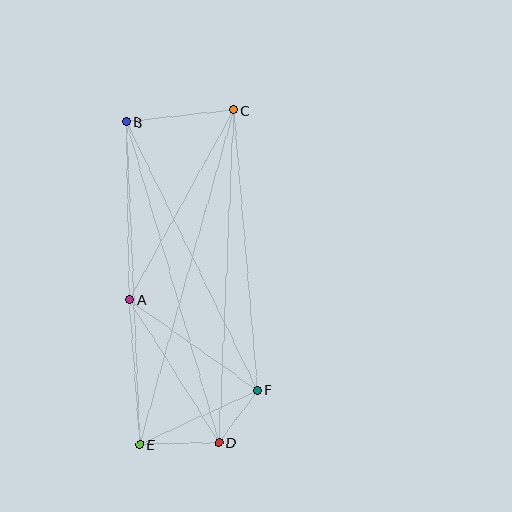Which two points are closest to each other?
Points D and F are closest to each other.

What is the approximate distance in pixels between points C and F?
The distance between C and F is approximately 281 pixels.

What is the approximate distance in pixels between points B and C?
The distance between B and C is approximately 108 pixels.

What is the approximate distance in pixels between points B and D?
The distance between B and D is approximately 334 pixels.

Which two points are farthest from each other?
Points C and E are farthest from each other.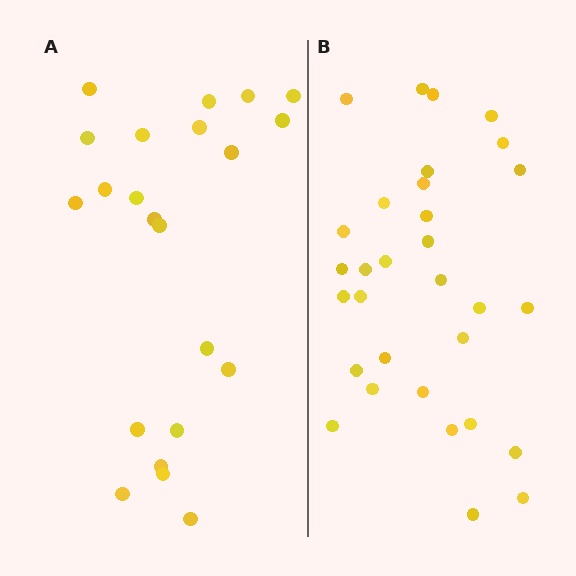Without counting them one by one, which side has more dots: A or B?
Region B (the right region) has more dots.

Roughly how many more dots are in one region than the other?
Region B has roughly 8 or so more dots than region A.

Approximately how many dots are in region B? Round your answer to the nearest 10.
About 30 dots. (The exact count is 31, which rounds to 30.)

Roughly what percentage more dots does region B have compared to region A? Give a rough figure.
About 40% more.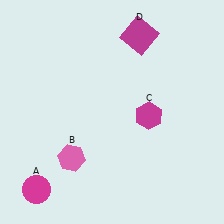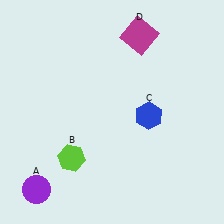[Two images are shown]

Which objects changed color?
A changed from magenta to purple. B changed from pink to lime. C changed from magenta to blue.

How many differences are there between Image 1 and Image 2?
There are 3 differences between the two images.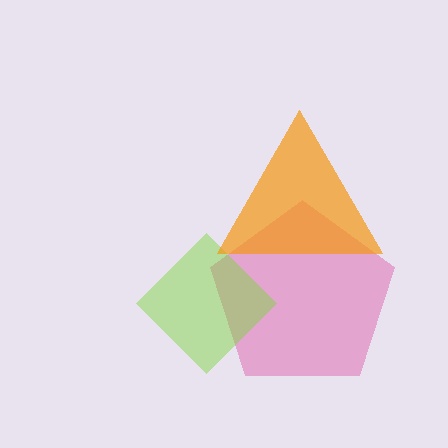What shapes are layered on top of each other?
The layered shapes are: a pink pentagon, a lime diamond, an orange triangle.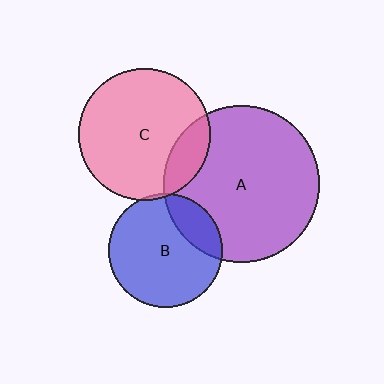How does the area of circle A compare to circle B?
Approximately 1.9 times.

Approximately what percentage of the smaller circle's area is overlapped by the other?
Approximately 20%.